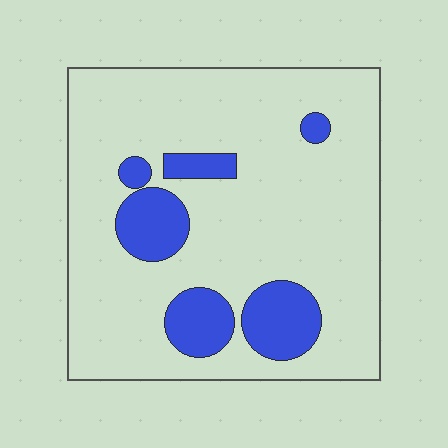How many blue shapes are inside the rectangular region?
6.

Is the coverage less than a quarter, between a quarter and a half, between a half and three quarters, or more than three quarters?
Less than a quarter.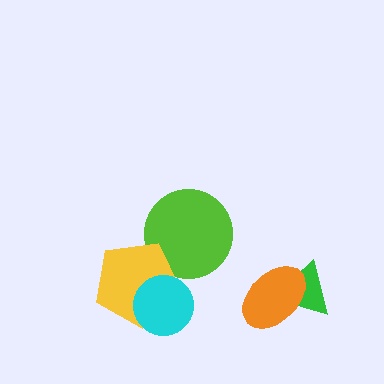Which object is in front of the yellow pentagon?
The cyan circle is in front of the yellow pentagon.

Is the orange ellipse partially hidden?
No, no other shape covers it.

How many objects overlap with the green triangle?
1 object overlaps with the green triangle.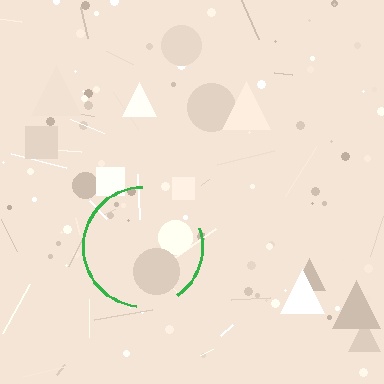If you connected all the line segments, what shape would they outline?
They would outline a circle.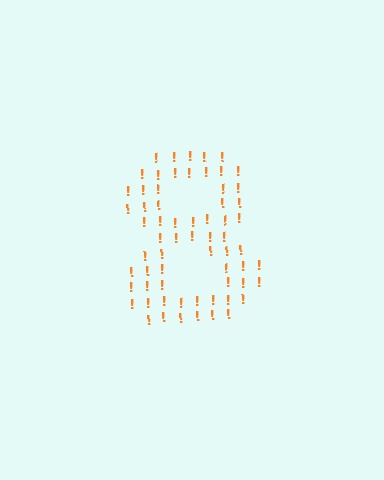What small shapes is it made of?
It is made of small exclamation marks.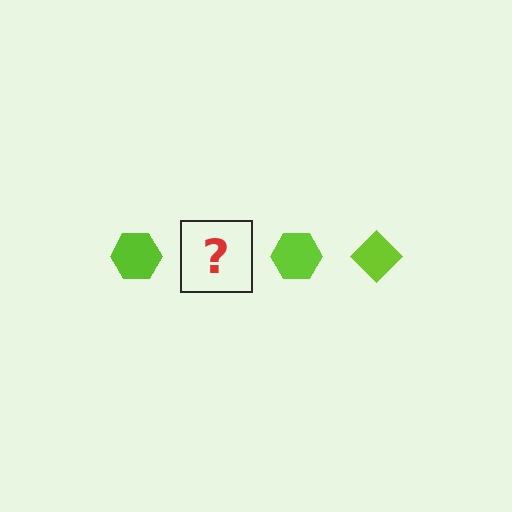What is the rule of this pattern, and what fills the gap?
The rule is that the pattern cycles through hexagon, diamond shapes in lime. The gap should be filled with a lime diamond.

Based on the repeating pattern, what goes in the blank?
The blank should be a lime diamond.